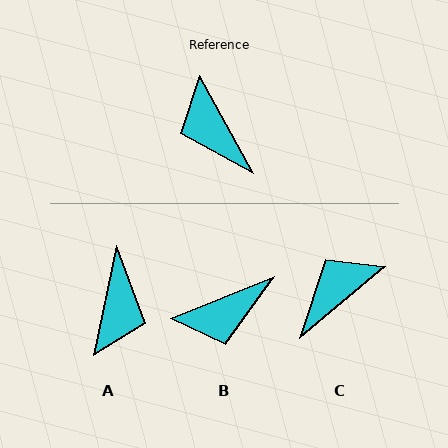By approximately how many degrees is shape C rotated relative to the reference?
Approximately 79 degrees clockwise.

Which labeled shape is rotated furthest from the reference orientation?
A, about 139 degrees away.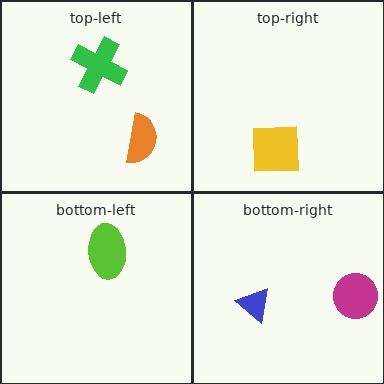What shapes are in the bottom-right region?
The magenta circle, the blue triangle.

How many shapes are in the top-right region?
1.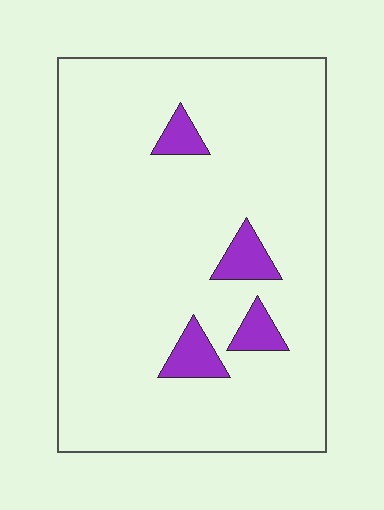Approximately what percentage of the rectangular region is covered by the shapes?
Approximately 10%.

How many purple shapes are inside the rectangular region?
4.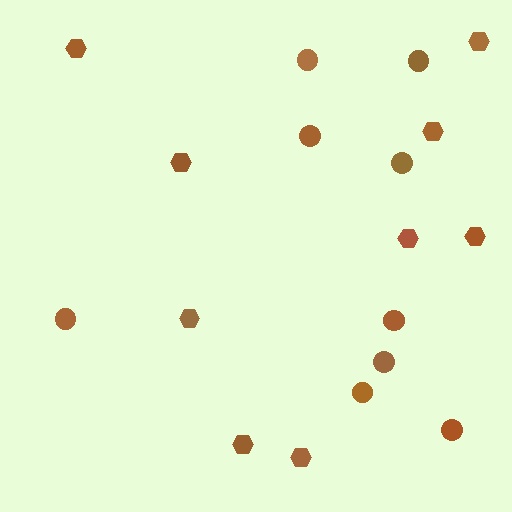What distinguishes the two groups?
There are 2 groups: one group of hexagons (9) and one group of circles (9).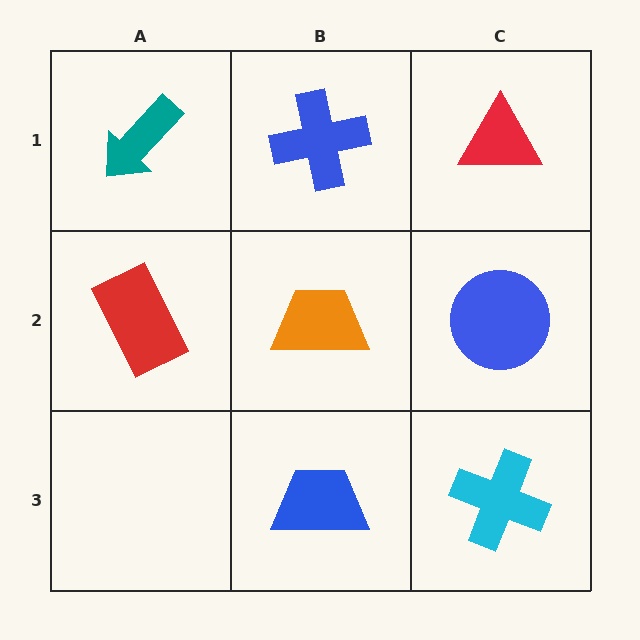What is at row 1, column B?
A blue cross.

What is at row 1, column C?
A red triangle.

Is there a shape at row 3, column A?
No, that cell is empty.